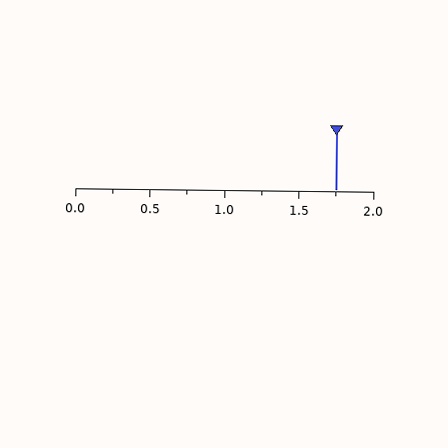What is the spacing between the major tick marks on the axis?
The major ticks are spaced 0.5 apart.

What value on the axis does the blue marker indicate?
The marker indicates approximately 1.75.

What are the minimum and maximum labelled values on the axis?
The axis runs from 0.0 to 2.0.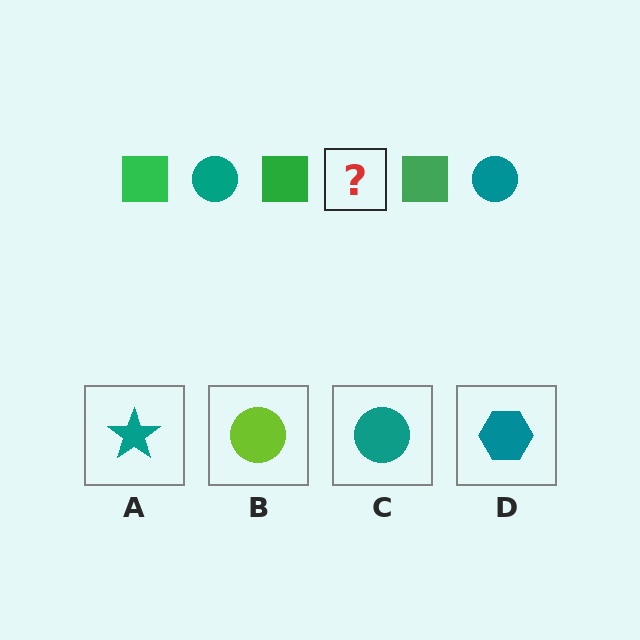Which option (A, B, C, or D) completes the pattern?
C.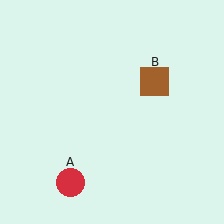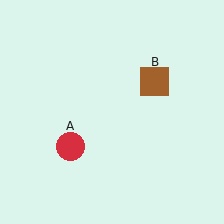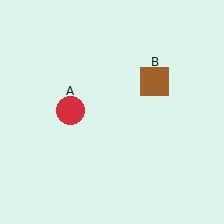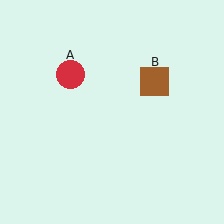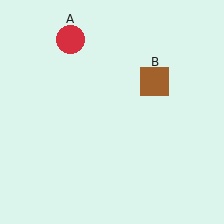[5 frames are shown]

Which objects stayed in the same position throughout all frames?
Brown square (object B) remained stationary.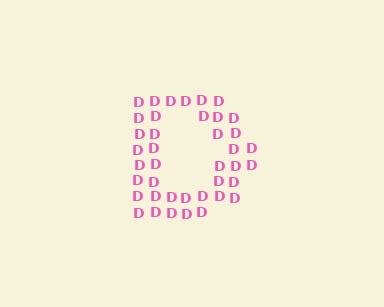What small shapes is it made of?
It is made of small letter D's.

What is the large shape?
The large shape is the letter D.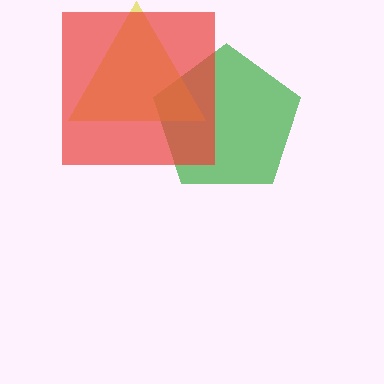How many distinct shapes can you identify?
There are 3 distinct shapes: a green pentagon, a yellow triangle, a red square.